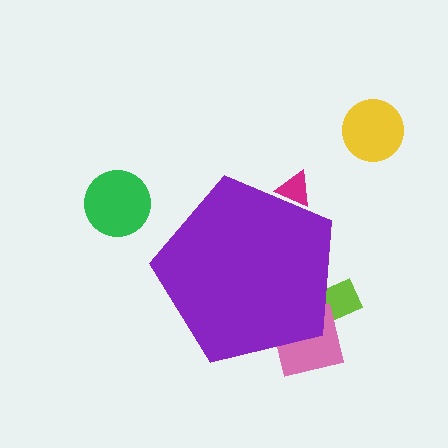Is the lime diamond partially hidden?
Yes, the lime diamond is partially hidden behind the purple pentagon.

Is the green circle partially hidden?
No, the green circle is fully visible.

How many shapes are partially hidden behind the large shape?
3 shapes are partially hidden.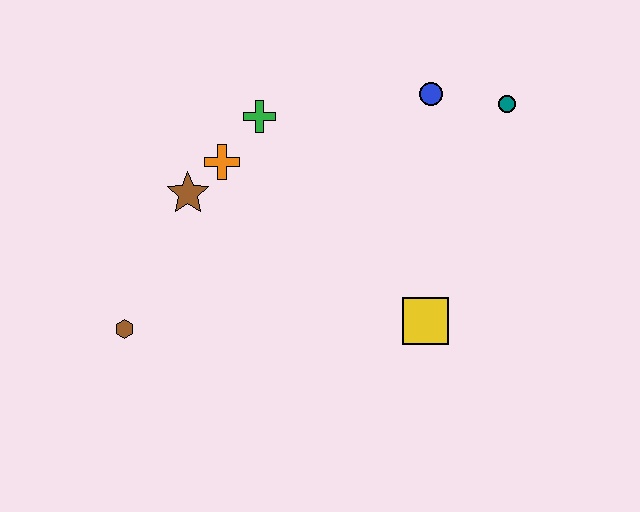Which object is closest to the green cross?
The orange cross is closest to the green cross.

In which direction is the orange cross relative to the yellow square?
The orange cross is to the left of the yellow square.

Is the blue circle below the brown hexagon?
No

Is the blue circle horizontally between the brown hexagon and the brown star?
No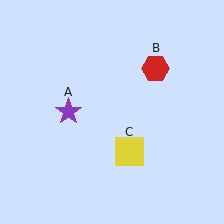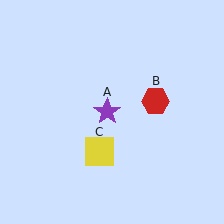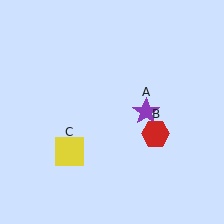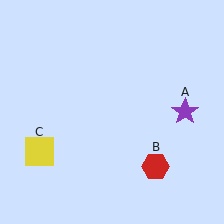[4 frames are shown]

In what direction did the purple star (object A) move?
The purple star (object A) moved right.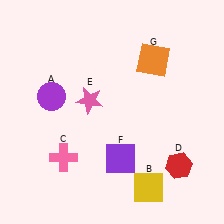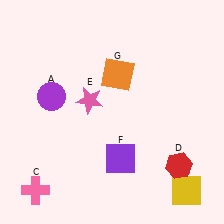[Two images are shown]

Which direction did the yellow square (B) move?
The yellow square (B) moved right.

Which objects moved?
The objects that moved are: the yellow square (B), the pink cross (C), the orange square (G).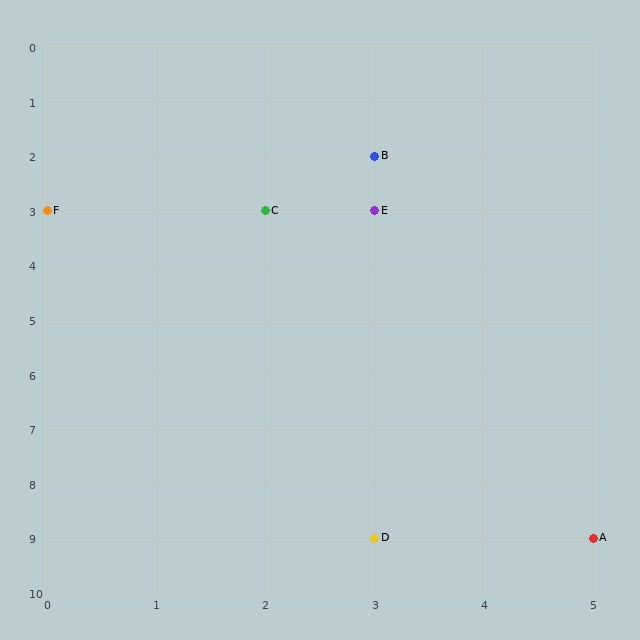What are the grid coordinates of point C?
Point C is at grid coordinates (2, 3).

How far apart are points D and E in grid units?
Points D and E are 6 rows apart.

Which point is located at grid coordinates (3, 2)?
Point B is at (3, 2).